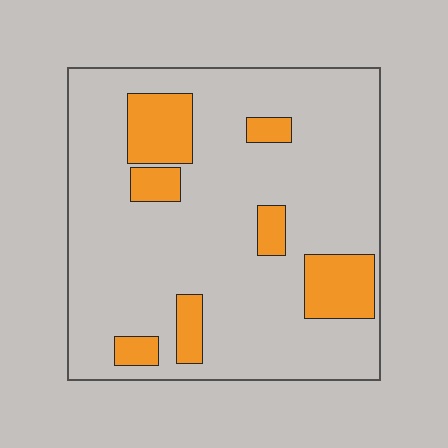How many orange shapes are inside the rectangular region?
7.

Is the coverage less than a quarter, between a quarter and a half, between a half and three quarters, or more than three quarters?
Less than a quarter.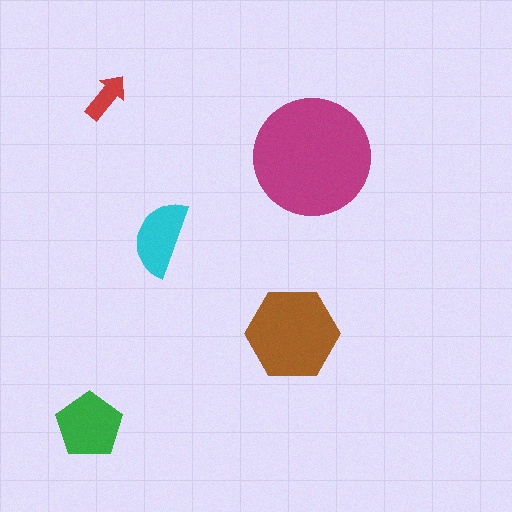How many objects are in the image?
There are 5 objects in the image.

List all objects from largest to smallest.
The magenta circle, the brown hexagon, the green pentagon, the cyan semicircle, the red arrow.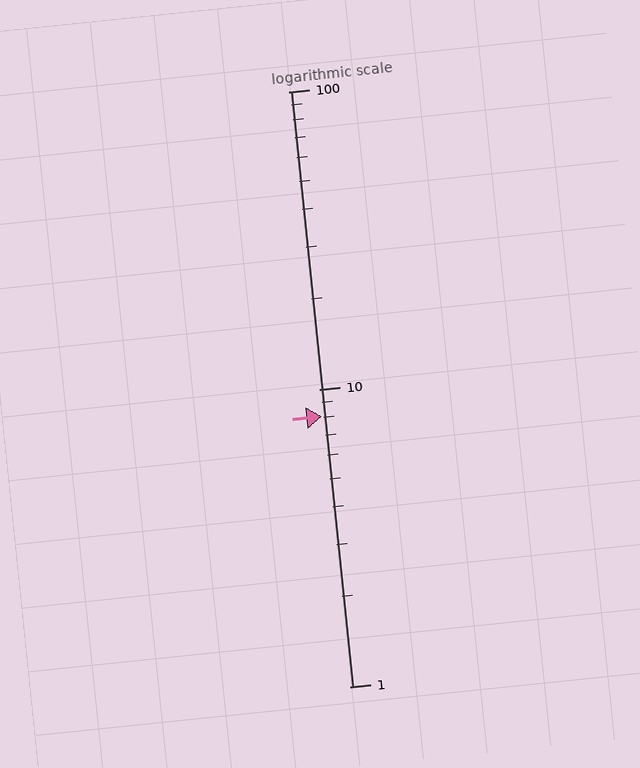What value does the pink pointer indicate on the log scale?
The pointer indicates approximately 8.1.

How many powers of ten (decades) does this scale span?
The scale spans 2 decades, from 1 to 100.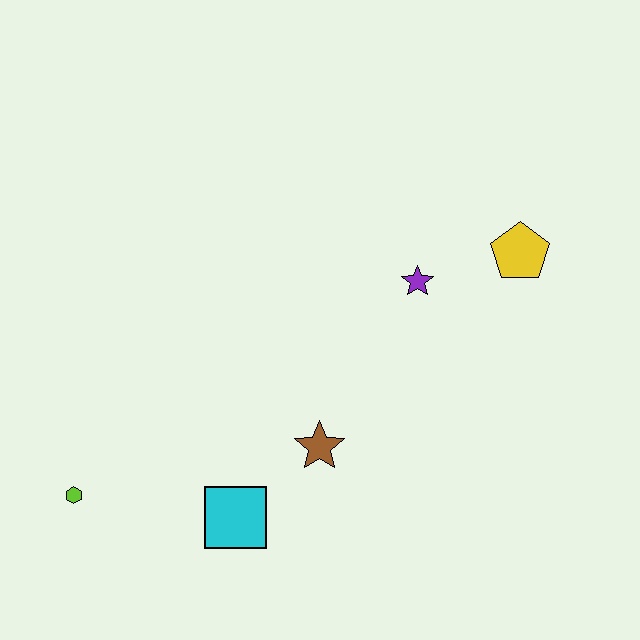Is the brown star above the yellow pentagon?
No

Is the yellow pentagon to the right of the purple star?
Yes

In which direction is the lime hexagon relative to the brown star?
The lime hexagon is to the left of the brown star.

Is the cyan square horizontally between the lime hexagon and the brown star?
Yes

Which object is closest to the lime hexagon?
The cyan square is closest to the lime hexagon.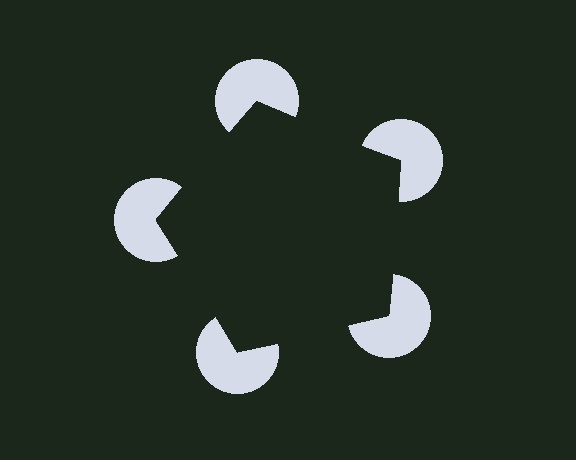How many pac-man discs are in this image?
There are 5 — one at each vertex of the illusory pentagon.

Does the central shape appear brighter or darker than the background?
It typically appears slightly darker than the background, even though no actual brightness change is drawn.